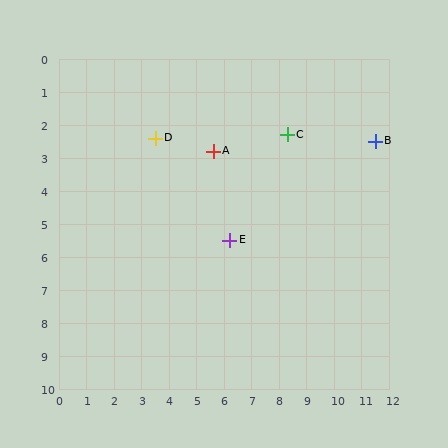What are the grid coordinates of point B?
Point B is at approximately (11.5, 2.5).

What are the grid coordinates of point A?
Point A is at approximately (5.6, 2.8).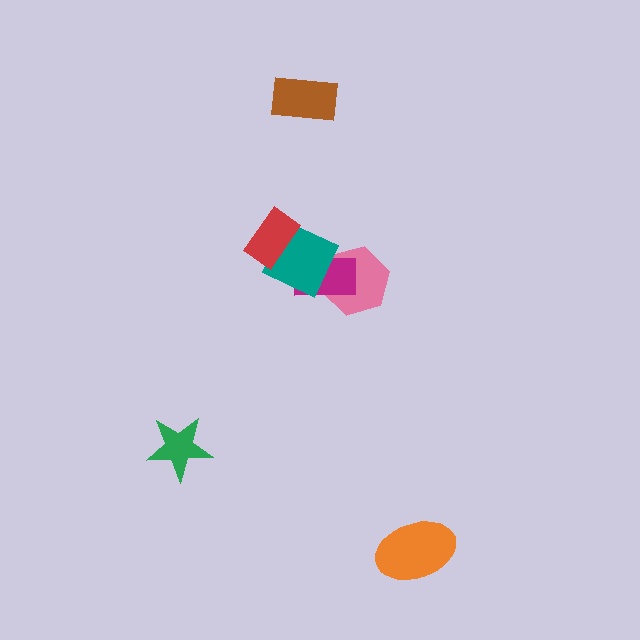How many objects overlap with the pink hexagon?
1 object overlaps with the pink hexagon.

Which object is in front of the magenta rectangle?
The teal square is in front of the magenta rectangle.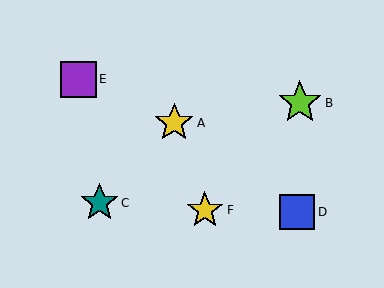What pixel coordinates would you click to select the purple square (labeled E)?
Click at (78, 79) to select the purple square E.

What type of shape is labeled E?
Shape E is a purple square.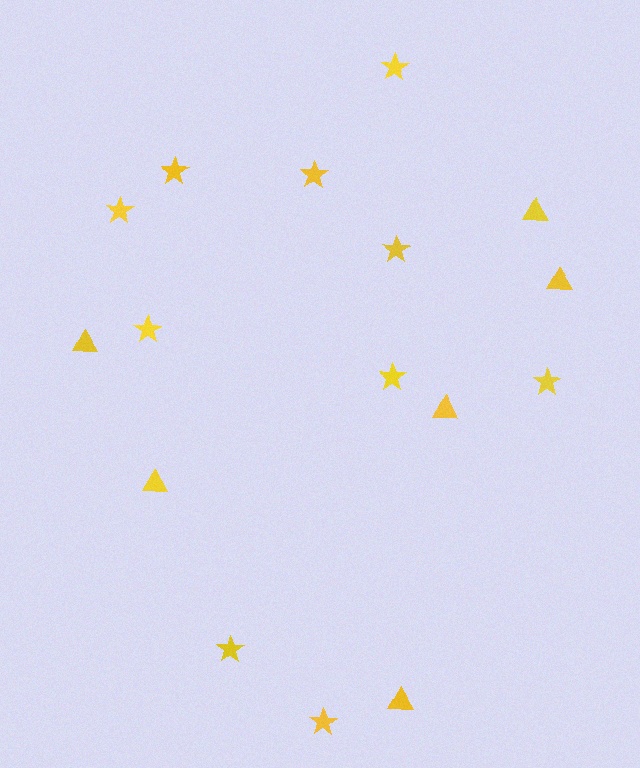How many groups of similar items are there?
There are 2 groups: one group of stars (10) and one group of triangles (6).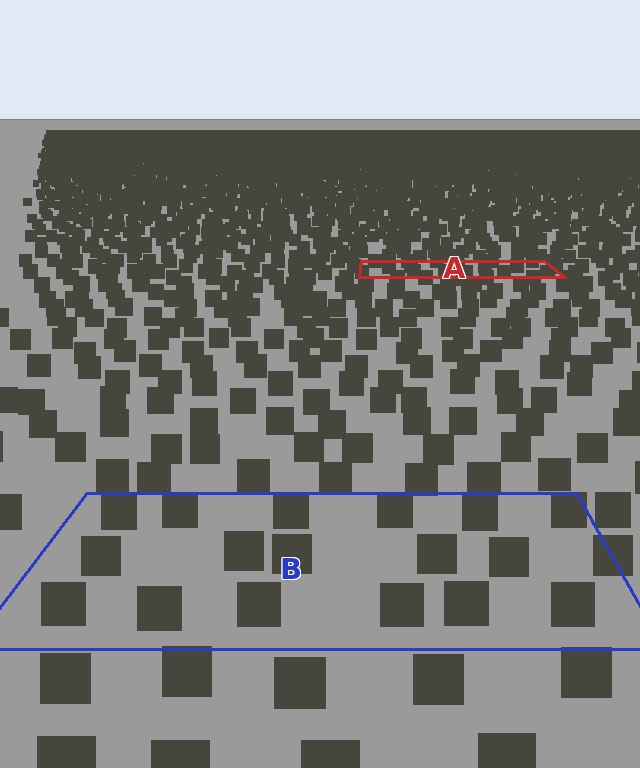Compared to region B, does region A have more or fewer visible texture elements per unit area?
Region A has more texture elements per unit area — they are packed more densely because it is farther away.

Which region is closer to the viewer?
Region B is closer. The texture elements there are larger and more spread out.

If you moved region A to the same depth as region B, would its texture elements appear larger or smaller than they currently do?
They would appear larger. At a closer depth, the same texture elements are projected at a bigger on-screen size.